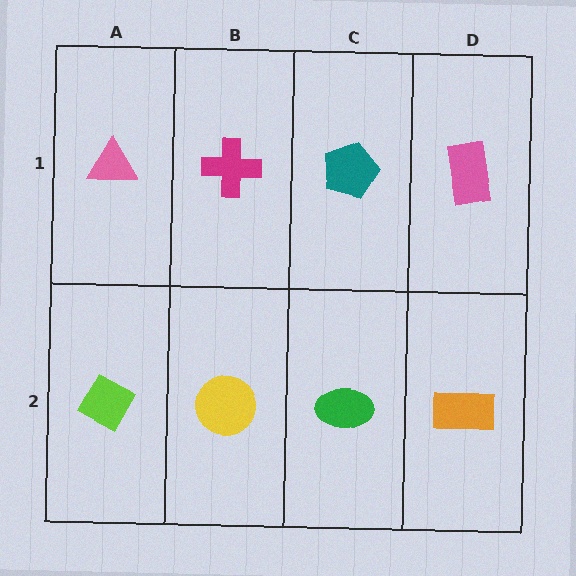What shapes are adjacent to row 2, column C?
A teal pentagon (row 1, column C), a yellow circle (row 2, column B), an orange rectangle (row 2, column D).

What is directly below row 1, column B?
A yellow circle.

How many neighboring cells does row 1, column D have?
2.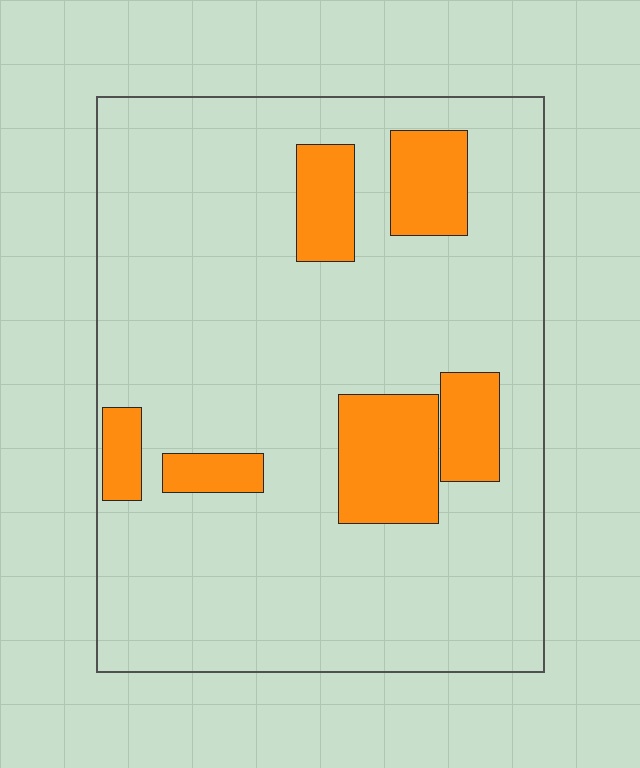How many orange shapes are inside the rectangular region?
6.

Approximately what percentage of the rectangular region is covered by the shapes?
Approximately 15%.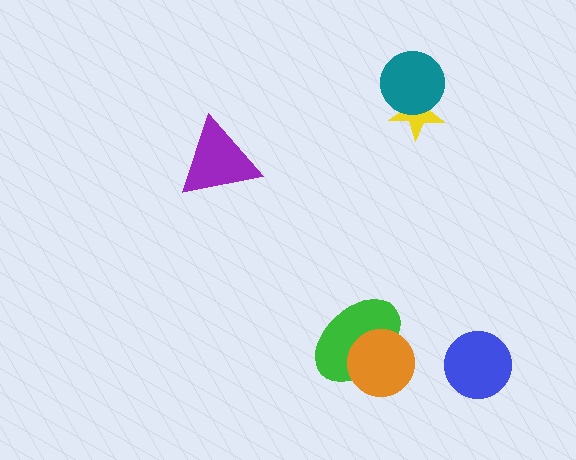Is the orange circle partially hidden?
No, no other shape covers it.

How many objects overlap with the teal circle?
1 object overlaps with the teal circle.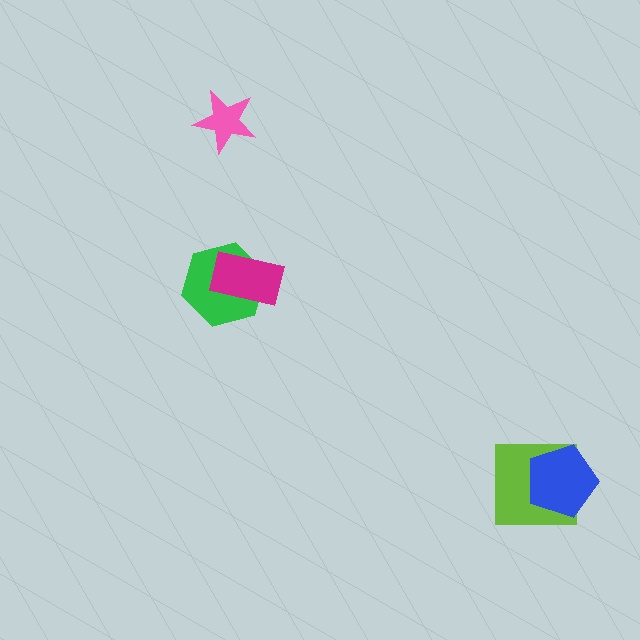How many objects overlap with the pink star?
0 objects overlap with the pink star.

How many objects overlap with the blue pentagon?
1 object overlaps with the blue pentagon.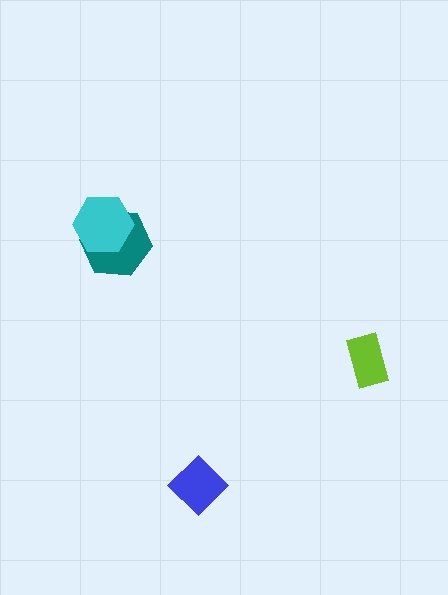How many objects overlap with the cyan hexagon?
1 object overlaps with the cyan hexagon.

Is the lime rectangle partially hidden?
No, no other shape covers it.